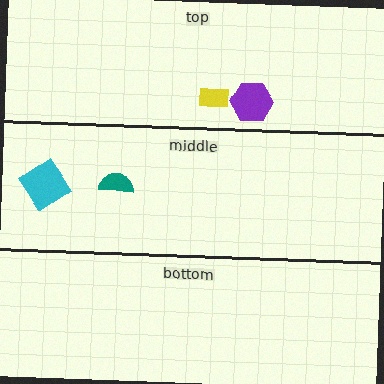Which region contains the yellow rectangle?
The top region.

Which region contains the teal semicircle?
The middle region.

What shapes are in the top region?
The purple hexagon, the yellow rectangle.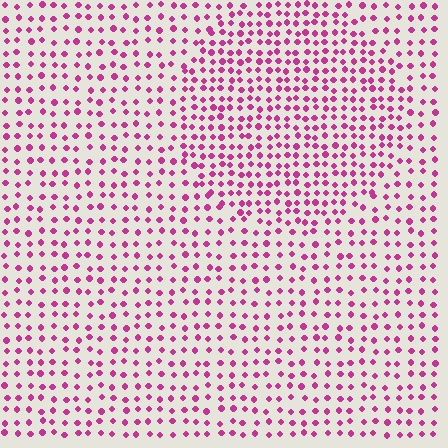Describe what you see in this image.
The image contains small magenta elements arranged at two different densities. A circle-shaped region is visible where the elements are more densely packed than the surrounding area.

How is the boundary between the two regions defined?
The boundary is defined by a change in element density (approximately 1.6x ratio). All elements are the same color, size, and shape.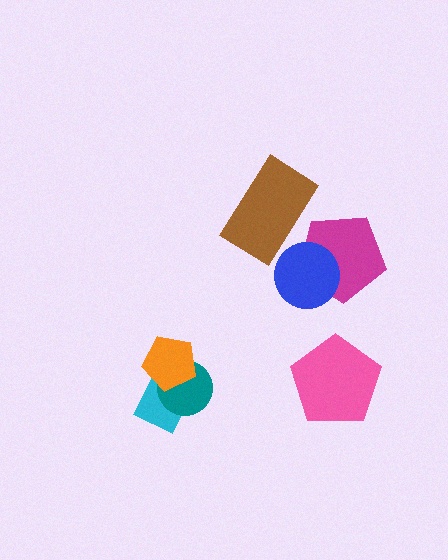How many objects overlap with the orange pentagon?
2 objects overlap with the orange pentagon.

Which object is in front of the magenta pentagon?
The blue circle is in front of the magenta pentagon.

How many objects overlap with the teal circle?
2 objects overlap with the teal circle.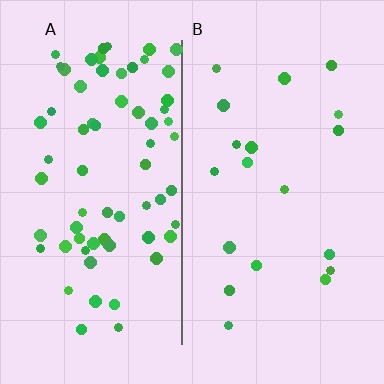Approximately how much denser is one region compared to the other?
Approximately 3.6× — region A over region B.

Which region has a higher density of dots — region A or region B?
A (the left).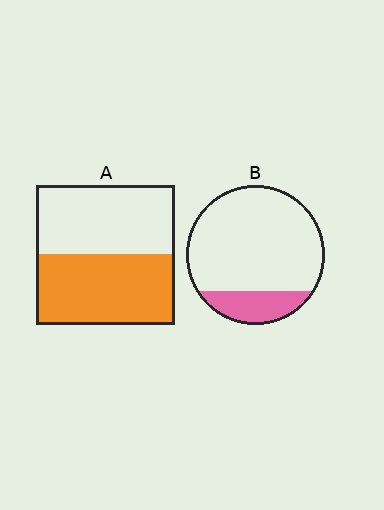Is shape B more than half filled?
No.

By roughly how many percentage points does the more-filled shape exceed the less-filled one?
By roughly 30 percentage points (A over B).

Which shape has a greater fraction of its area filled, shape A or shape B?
Shape A.